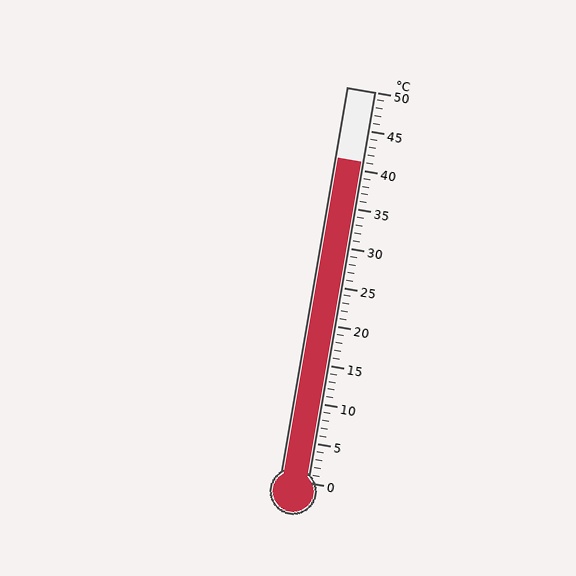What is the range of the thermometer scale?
The thermometer scale ranges from 0°C to 50°C.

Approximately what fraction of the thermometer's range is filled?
The thermometer is filled to approximately 80% of its range.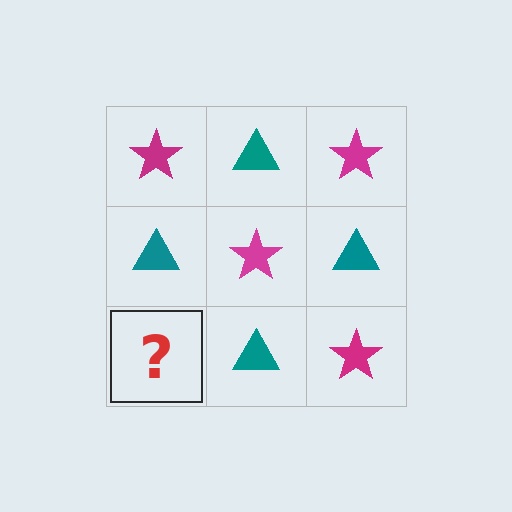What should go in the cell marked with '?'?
The missing cell should contain a magenta star.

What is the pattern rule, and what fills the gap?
The rule is that it alternates magenta star and teal triangle in a checkerboard pattern. The gap should be filled with a magenta star.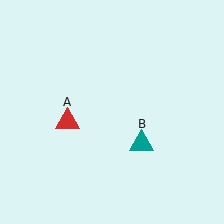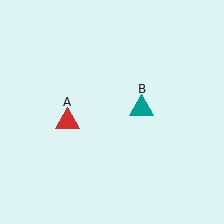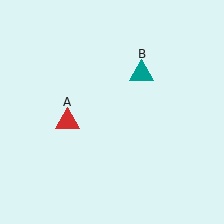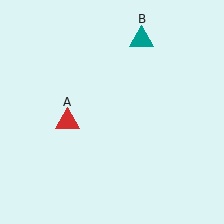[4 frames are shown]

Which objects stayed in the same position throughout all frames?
Red triangle (object A) remained stationary.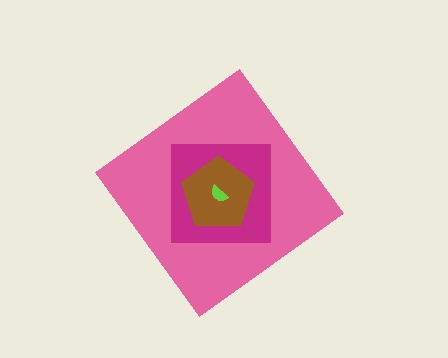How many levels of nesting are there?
4.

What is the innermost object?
The lime semicircle.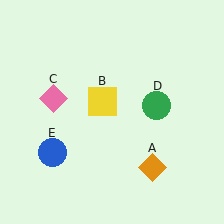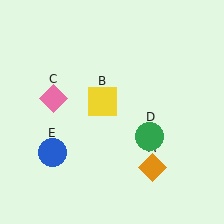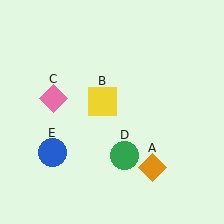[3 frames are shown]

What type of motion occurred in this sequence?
The green circle (object D) rotated clockwise around the center of the scene.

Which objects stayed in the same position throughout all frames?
Orange diamond (object A) and yellow square (object B) and pink diamond (object C) and blue circle (object E) remained stationary.